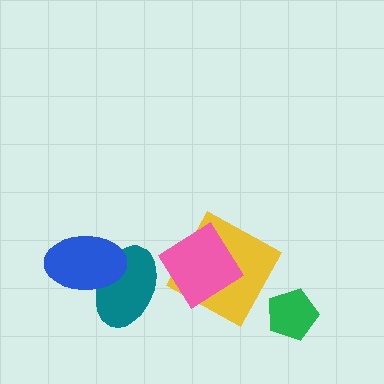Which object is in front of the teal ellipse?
The blue ellipse is in front of the teal ellipse.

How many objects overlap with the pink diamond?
1 object overlaps with the pink diamond.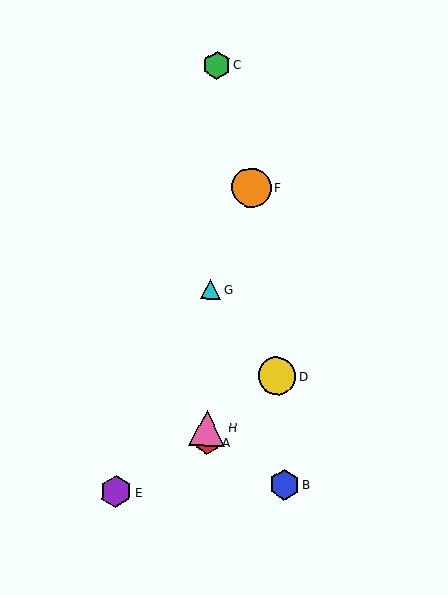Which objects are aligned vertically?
Objects A, C, G, H are aligned vertically.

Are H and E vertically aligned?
No, H is at x≈207 and E is at x≈116.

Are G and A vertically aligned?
Yes, both are at x≈211.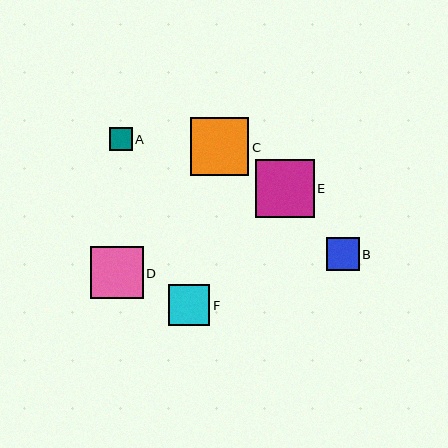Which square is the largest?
Square E is the largest with a size of approximately 58 pixels.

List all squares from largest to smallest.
From largest to smallest: E, C, D, F, B, A.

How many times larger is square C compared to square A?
Square C is approximately 2.6 times the size of square A.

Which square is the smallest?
Square A is the smallest with a size of approximately 23 pixels.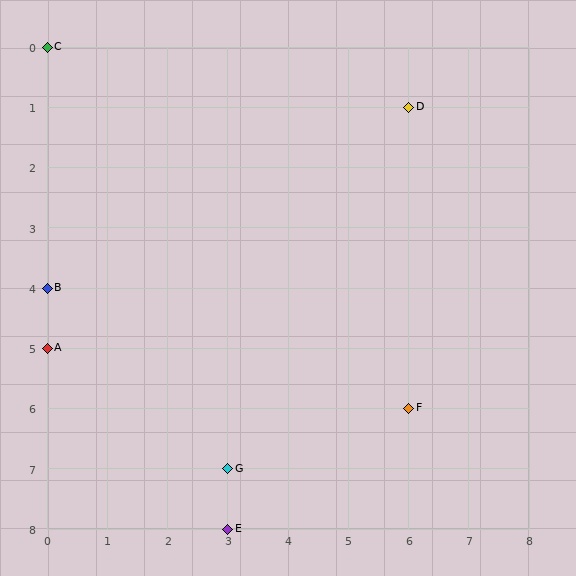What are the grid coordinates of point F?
Point F is at grid coordinates (6, 6).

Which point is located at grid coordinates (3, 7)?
Point G is at (3, 7).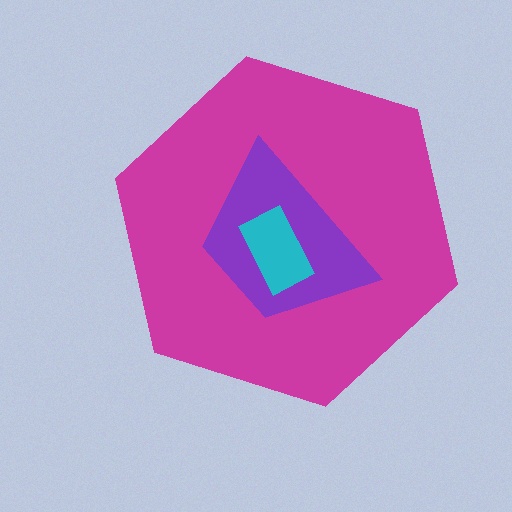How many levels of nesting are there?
3.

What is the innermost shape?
The cyan rectangle.